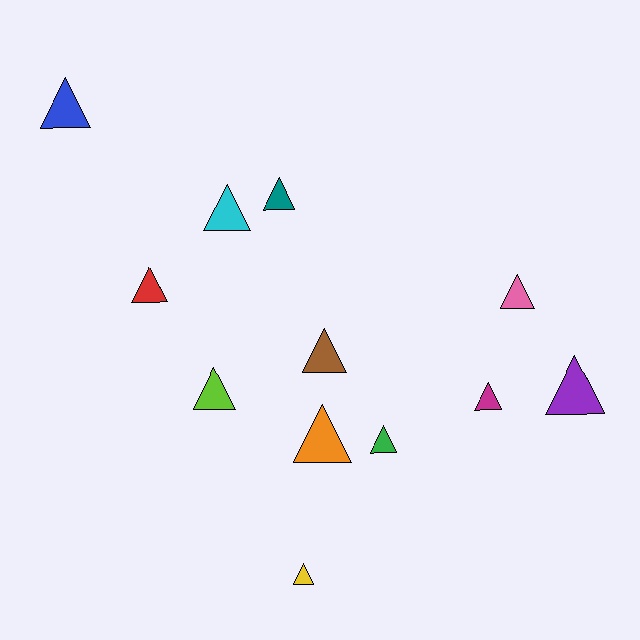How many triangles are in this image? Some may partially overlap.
There are 12 triangles.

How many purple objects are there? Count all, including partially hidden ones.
There is 1 purple object.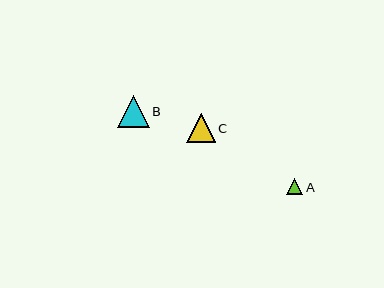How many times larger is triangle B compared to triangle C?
Triangle B is approximately 1.1 times the size of triangle C.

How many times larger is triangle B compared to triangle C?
Triangle B is approximately 1.1 times the size of triangle C.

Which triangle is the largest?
Triangle B is the largest with a size of approximately 32 pixels.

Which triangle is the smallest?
Triangle A is the smallest with a size of approximately 17 pixels.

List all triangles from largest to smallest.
From largest to smallest: B, C, A.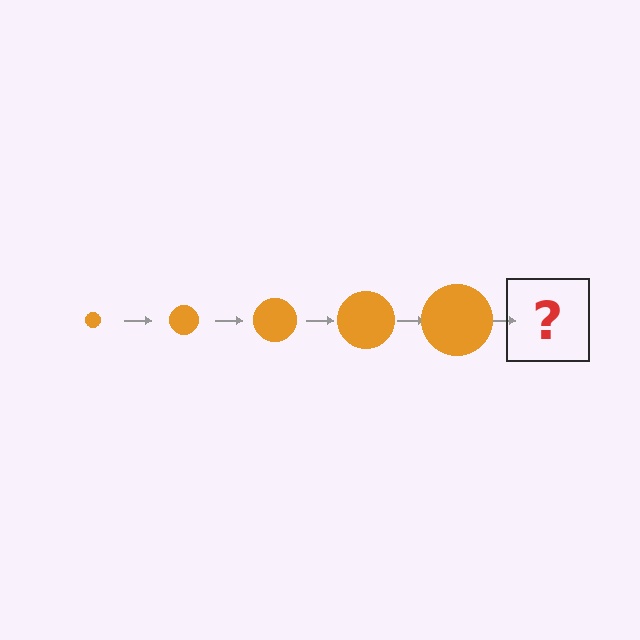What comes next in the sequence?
The next element should be an orange circle, larger than the previous one.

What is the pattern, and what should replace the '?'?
The pattern is that the circle gets progressively larger each step. The '?' should be an orange circle, larger than the previous one.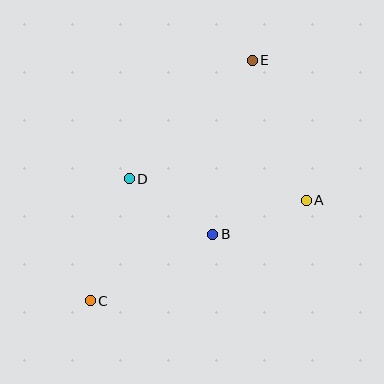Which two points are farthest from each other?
Points C and E are farthest from each other.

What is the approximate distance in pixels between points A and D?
The distance between A and D is approximately 178 pixels.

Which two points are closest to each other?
Points A and B are closest to each other.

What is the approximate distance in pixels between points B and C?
The distance between B and C is approximately 140 pixels.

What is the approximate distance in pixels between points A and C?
The distance between A and C is approximately 239 pixels.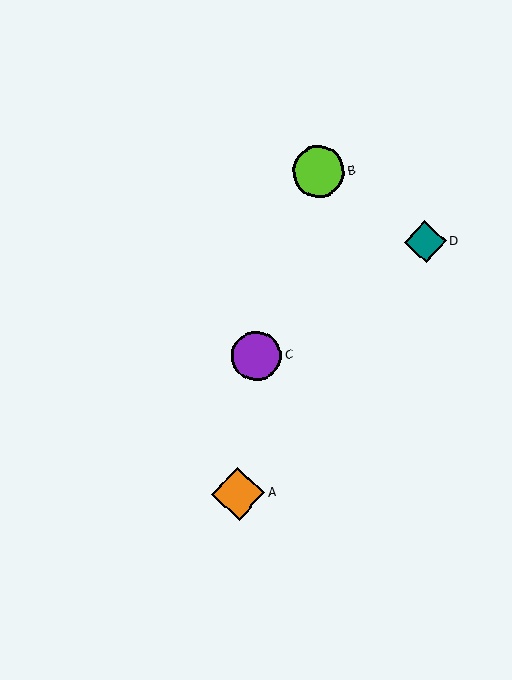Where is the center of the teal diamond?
The center of the teal diamond is at (425, 242).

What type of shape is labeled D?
Shape D is a teal diamond.